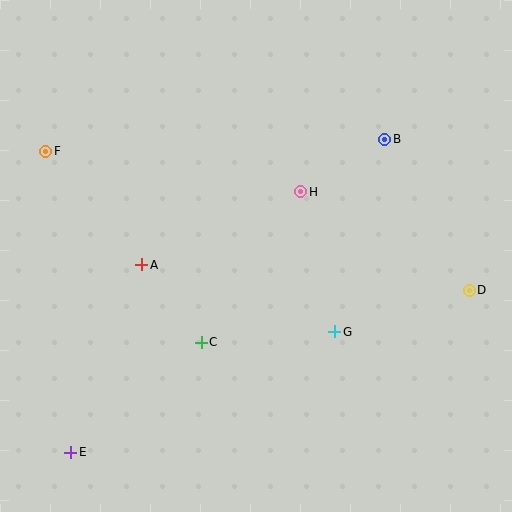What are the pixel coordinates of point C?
Point C is at (201, 342).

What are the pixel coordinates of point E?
Point E is at (71, 452).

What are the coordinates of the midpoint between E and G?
The midpoint between E and G is at (203, 392).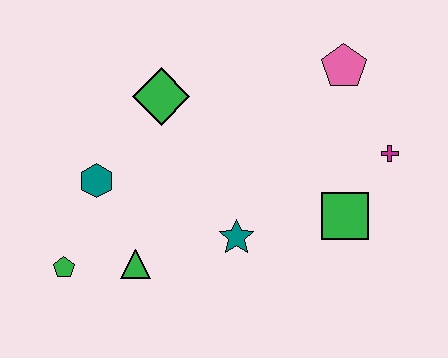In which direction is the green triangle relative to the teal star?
The green triangle is to the left of the teal star.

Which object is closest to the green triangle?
The green pentagon is closest to the green triangle.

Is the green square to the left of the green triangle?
No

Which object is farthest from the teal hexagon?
The magenta cross is farthest from the teal hexagon.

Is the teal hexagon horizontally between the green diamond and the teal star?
No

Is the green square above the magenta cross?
No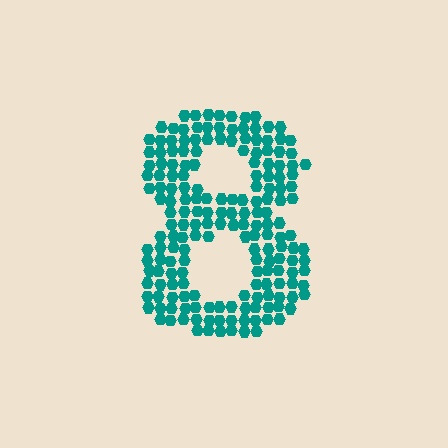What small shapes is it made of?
It is made of small hexagons.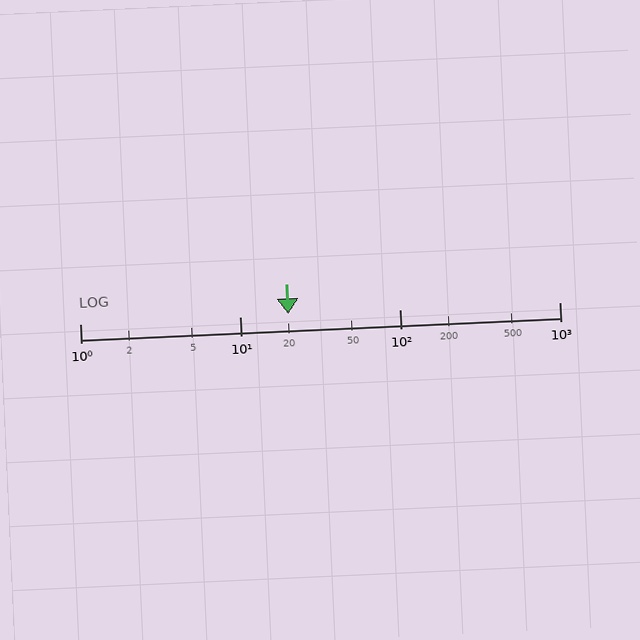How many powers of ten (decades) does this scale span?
The scale spans 3 decades, from 1 to 1000.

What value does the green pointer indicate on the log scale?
The pointer indicates approximately 20.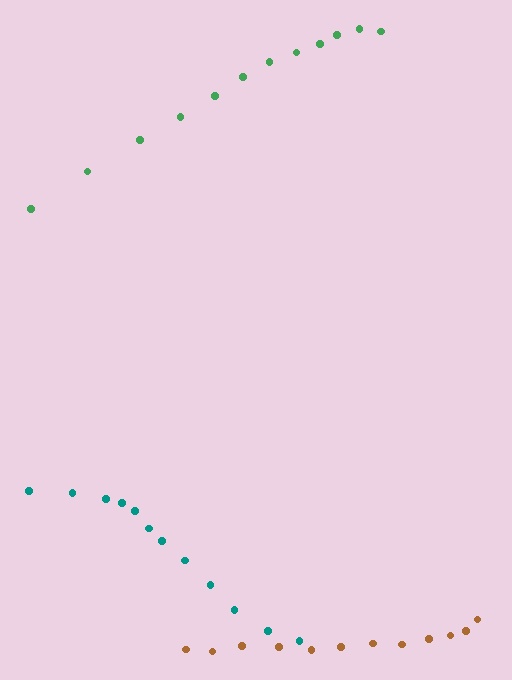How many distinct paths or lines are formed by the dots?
There are 3 distinct paths.